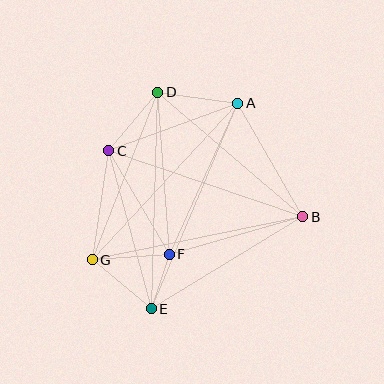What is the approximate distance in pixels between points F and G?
The distance between F and G is approximately 77 pixels.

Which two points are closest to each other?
Points E and F are closest to each other.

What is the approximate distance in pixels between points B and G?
The distance between B and G is approximately 215 pixels.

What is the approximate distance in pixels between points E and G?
The distance between E and G is approximately 77 pixels.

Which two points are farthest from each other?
Points A and E are farthest from each other.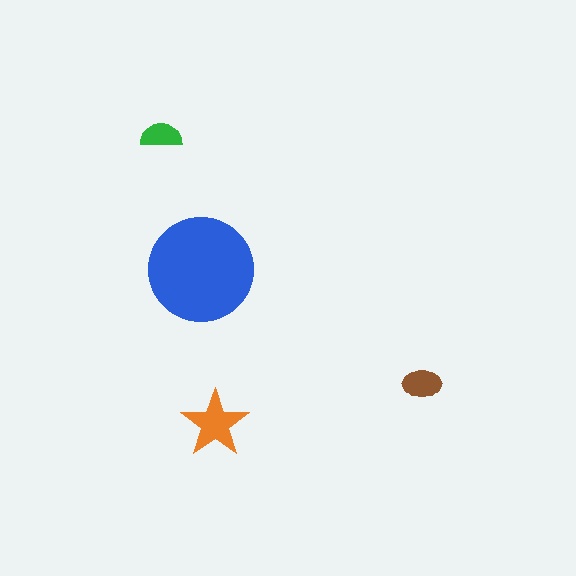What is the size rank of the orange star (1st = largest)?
2nd.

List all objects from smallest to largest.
The green semicircle, the brown ellipse, the orange star, the blue circle.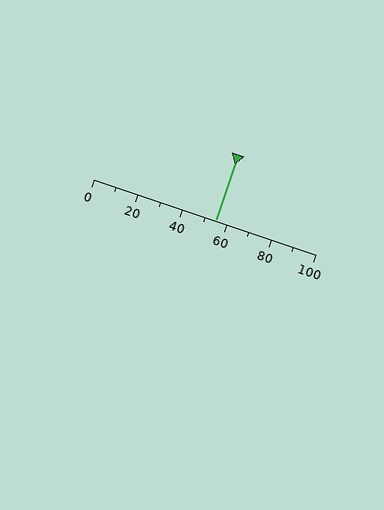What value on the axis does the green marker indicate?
The marker indicates approximately 55.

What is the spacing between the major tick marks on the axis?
The major ticks are spaced 20 apart.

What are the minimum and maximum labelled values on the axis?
The axis runs from 0 to 100.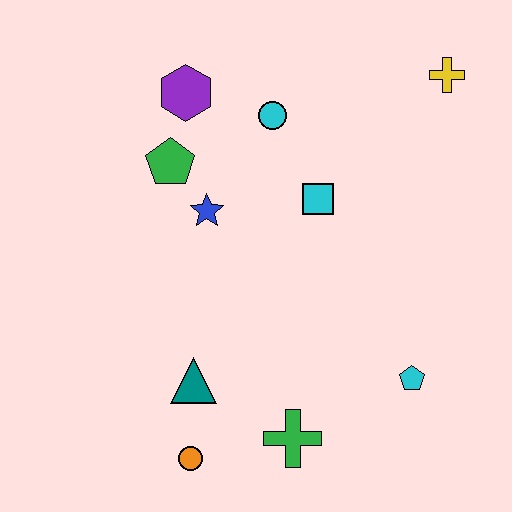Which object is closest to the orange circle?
The teal triangle is closest to the orange circle.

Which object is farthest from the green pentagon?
The cyan pentagon is farthest from the green pentagon.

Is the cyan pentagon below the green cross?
No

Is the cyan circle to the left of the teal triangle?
No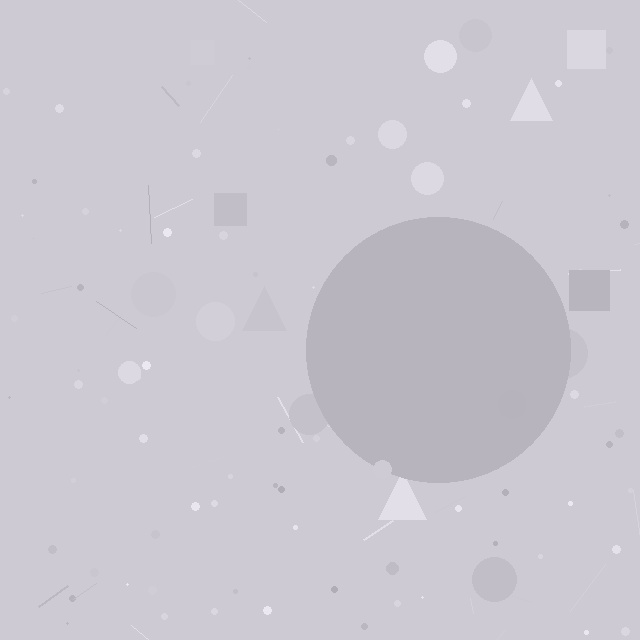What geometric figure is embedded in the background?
A circle is embedded in the background.